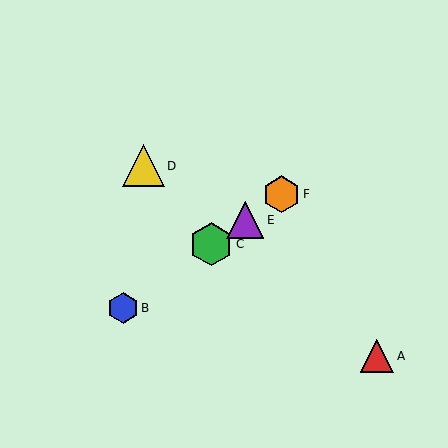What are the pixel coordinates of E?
Object E is at (245, 220).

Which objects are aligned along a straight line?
Objects B, C, E, F are aligned along a straight line.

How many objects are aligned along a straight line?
4 objects (B, C, E, F) are aligned along a straight line.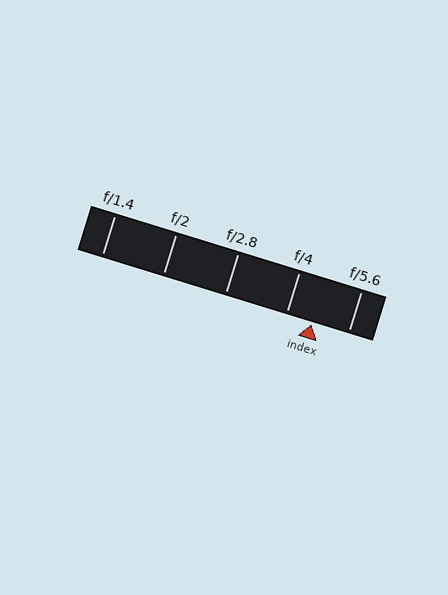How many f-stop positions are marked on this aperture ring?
There are 5 f-stop positions marked.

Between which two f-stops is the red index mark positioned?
The index mark is between f/4 and f/5.6.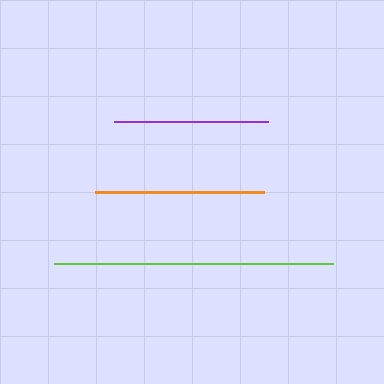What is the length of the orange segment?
The orange segment is approximately 170 pixels long.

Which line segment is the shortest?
The purple line is the shortest at approximately 154 pixels.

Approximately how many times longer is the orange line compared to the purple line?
The orange line is approximately 1.1 times the length of the purple line.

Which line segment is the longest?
The lime line is the longest at approximately 280 pixels.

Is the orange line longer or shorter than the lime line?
The lime line is longer than the orange line.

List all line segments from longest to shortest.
From longest to shortest: lime, orange, purple.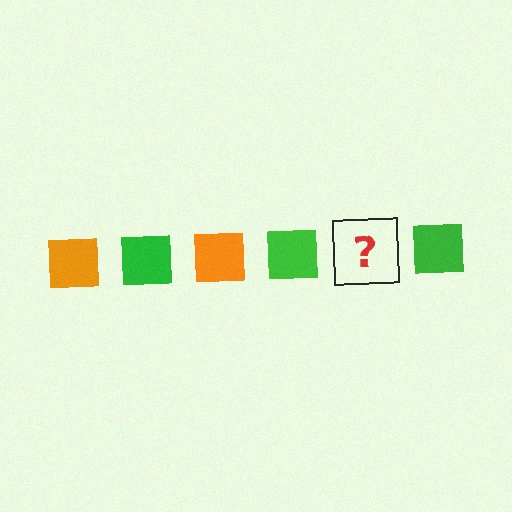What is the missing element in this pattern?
The missing element is an orange square.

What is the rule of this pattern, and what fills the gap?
The rule is that the pattern cycles through orange, green squares. The gap should be filled with an orange square.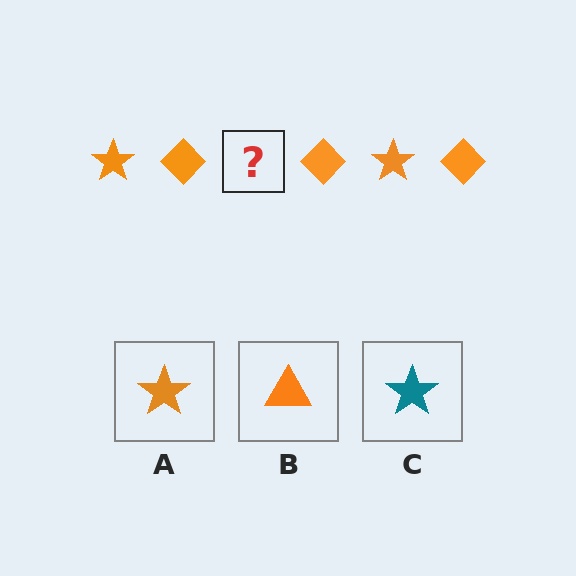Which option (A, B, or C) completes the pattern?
A.